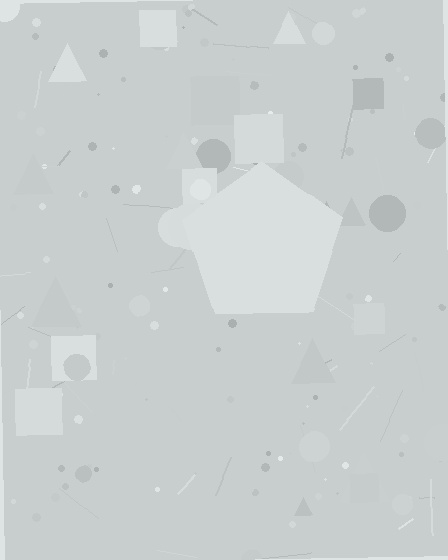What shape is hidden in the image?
A pentagon is hidden in the image.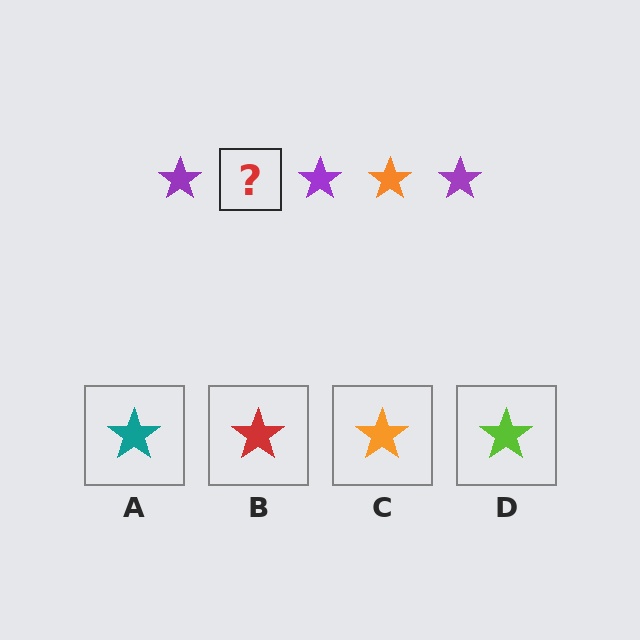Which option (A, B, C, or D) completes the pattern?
C.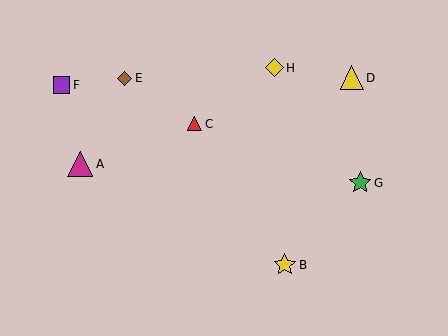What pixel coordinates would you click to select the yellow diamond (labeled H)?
Click at (275, 68) to select the yellow diamond H.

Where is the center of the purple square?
The center of the purple square is at (61, 85).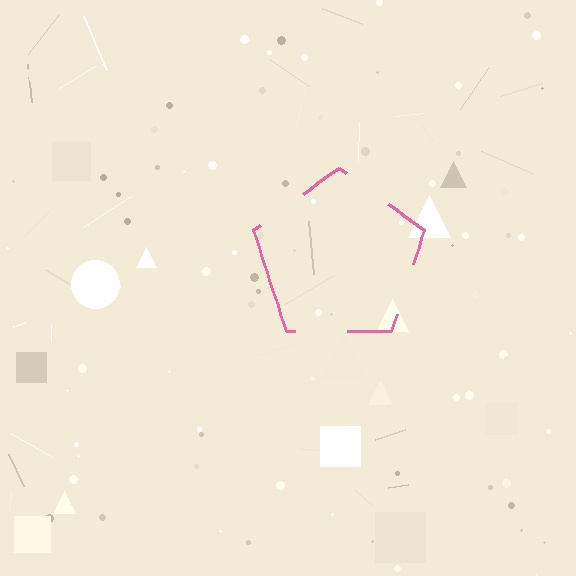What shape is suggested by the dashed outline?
The dashed outline suggests a pentagon.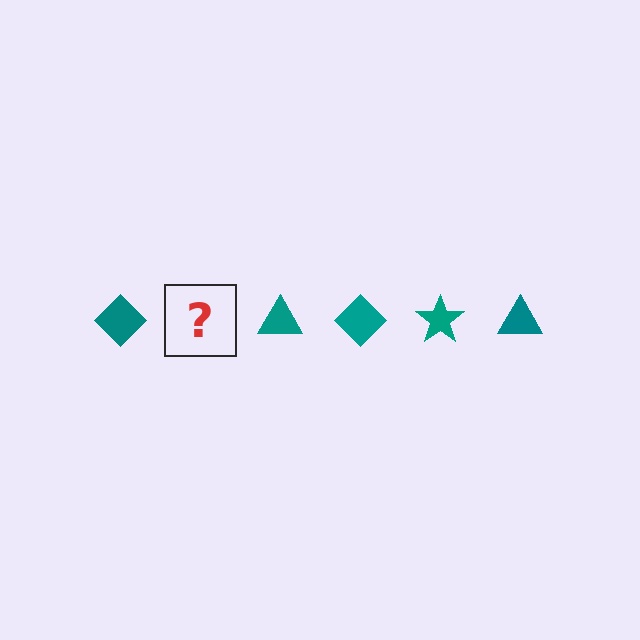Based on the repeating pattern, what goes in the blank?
The blank should be a teal star.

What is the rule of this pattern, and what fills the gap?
The rule is that the pattern cycles through diamond, star, triangle shapes in teal. The gap should be filled with a teal star.